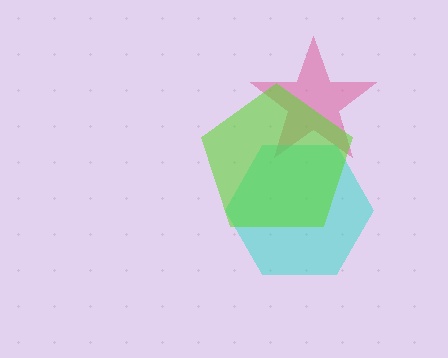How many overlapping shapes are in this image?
There are 3 overlapping shapes in the image.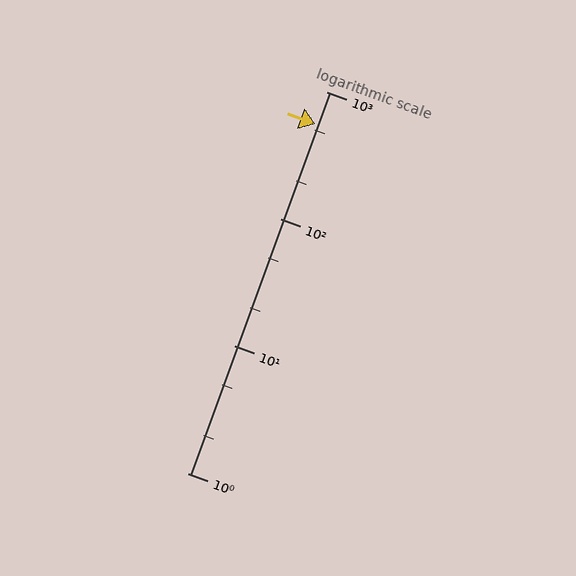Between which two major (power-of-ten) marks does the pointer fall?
The pointer is between 100 and 1000.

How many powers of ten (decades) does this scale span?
The scale spans 3 decades, from 1 to 1000.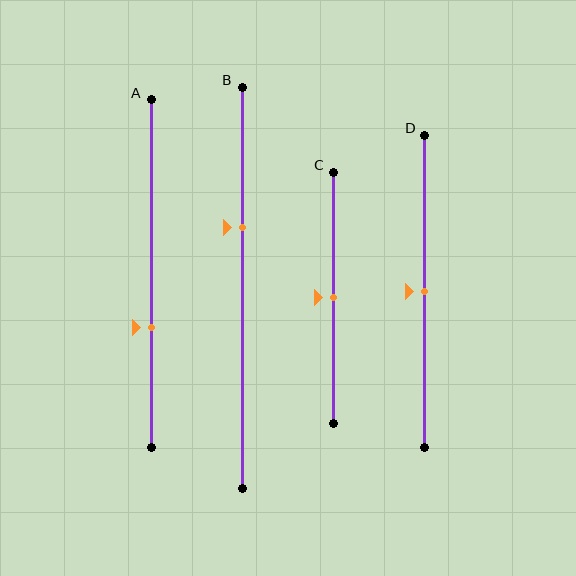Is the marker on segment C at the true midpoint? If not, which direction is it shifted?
Yes, the marker on segment C is at the true midpoint.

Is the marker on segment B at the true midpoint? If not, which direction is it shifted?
No, the marker on segment B is shifted upward by about 15% of the segment length.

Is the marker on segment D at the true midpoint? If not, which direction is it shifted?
Yes, the marker on segment D is at the true midpoint.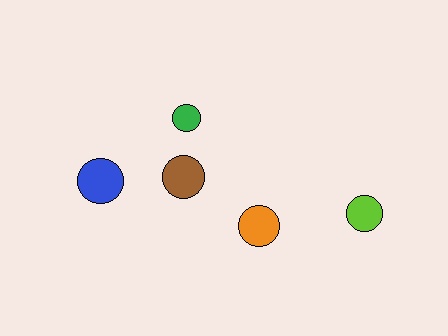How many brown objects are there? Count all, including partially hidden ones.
There is 1 brown object.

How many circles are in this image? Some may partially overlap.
There are 5 circles.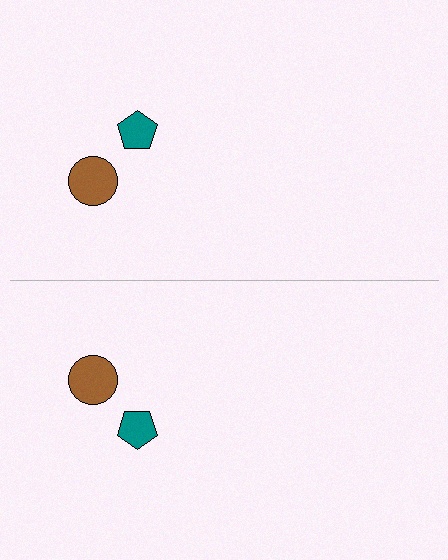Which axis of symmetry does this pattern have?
The pattern has a horizontal axis of symmetry running through the center of the image.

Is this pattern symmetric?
Yes, this pattern has bilateral (reflection) symmetry.